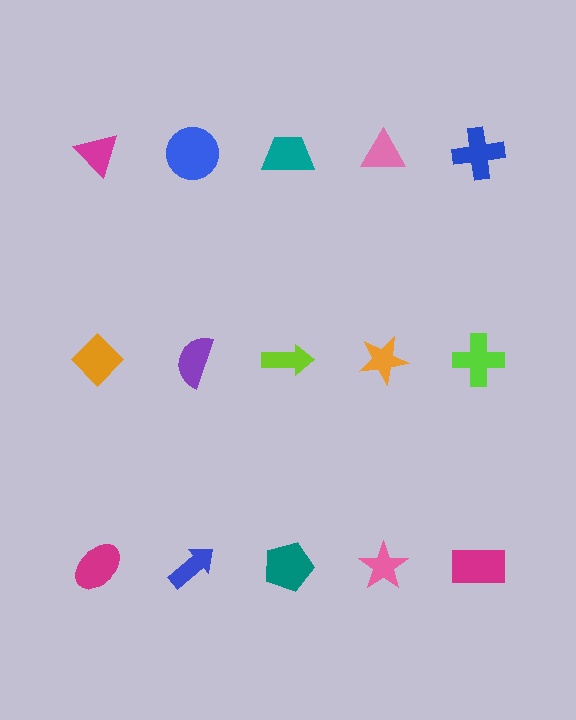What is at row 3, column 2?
A blue arrow.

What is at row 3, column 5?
A magenta rectangle.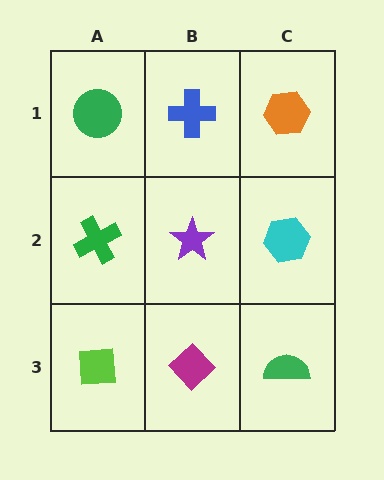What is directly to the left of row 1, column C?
A blue cross.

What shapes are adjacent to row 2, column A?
A green circle (row 1, column A), a lime square (row 3, column A), a purple star (row 2, column B).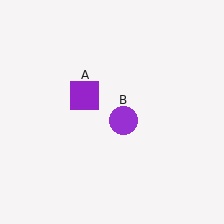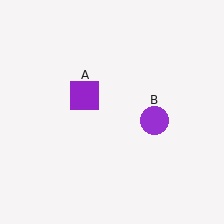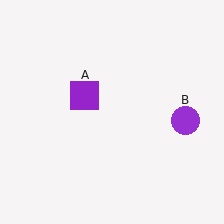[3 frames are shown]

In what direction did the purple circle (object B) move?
The purple circle (object B) moved right.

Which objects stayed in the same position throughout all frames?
Purple square (object A) remained stationary.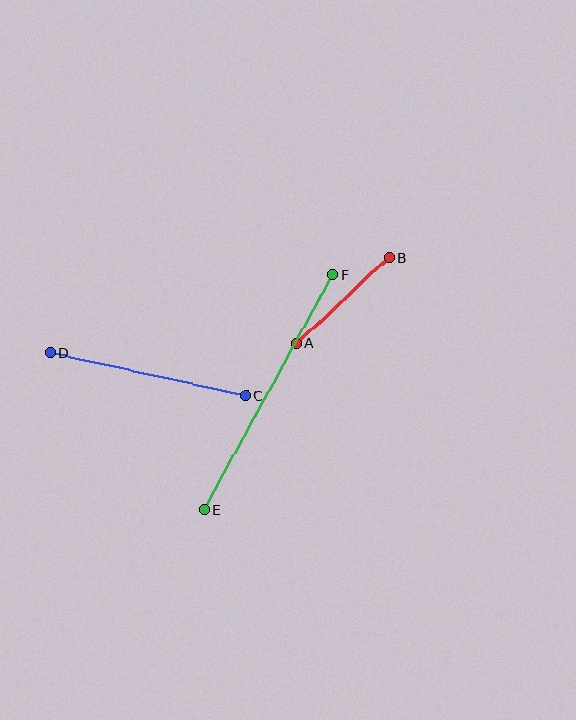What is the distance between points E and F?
The distance is approximately 268 pixels.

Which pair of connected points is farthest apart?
Points E and F are farthest apart.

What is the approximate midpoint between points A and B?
The midpoint is at approximately (343, 300) pixels.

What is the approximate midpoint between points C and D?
The midpoint is at approximately (148, 374) pixels.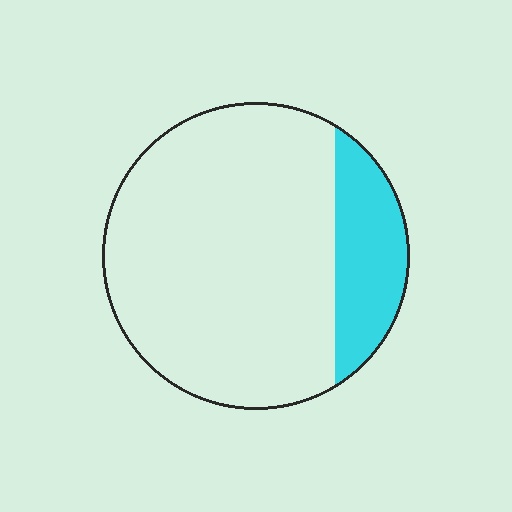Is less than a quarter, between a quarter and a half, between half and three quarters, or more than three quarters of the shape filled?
Less than a quarter.